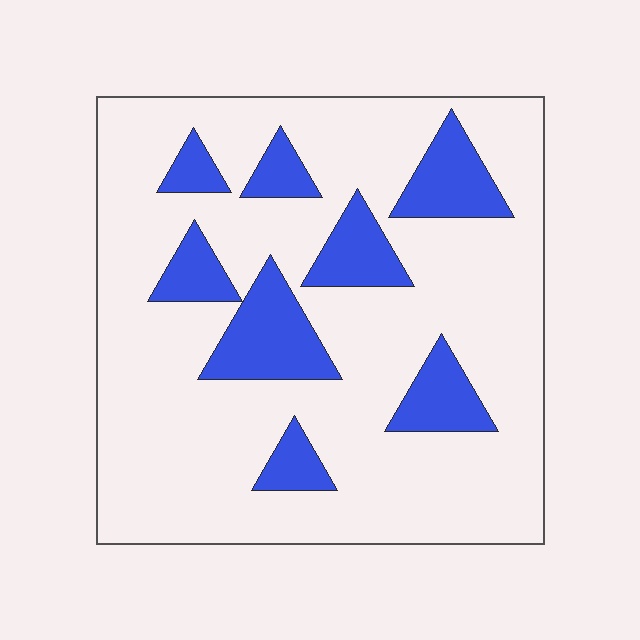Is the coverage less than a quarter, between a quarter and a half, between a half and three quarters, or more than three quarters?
Less than a quarter.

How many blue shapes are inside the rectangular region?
8.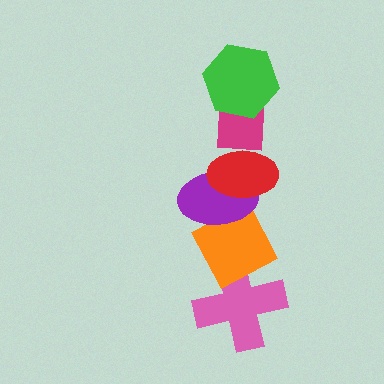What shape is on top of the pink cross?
The orange diamond is on top of the pink cross.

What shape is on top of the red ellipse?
The magenta rectangle is on top of the red ellipse.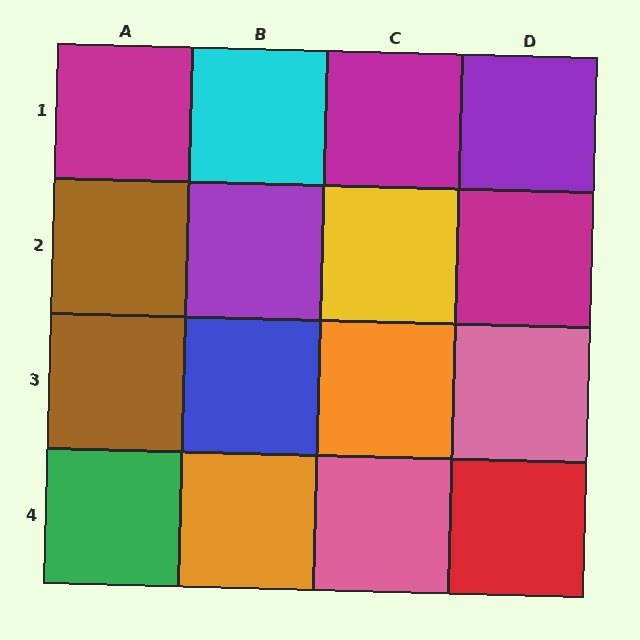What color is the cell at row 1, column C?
Magenta.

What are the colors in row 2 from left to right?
Brown, purple, yellow, magenta.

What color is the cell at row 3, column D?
Pink.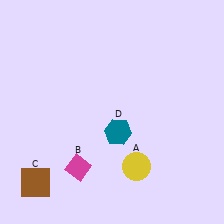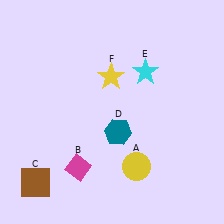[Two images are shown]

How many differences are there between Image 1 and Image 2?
There are 2 differences between the two images.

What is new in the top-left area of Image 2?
A yellow star (F) was added in the top-left area of Image 2.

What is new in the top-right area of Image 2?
A cyan star (E) was added in the top-right area of Image 2.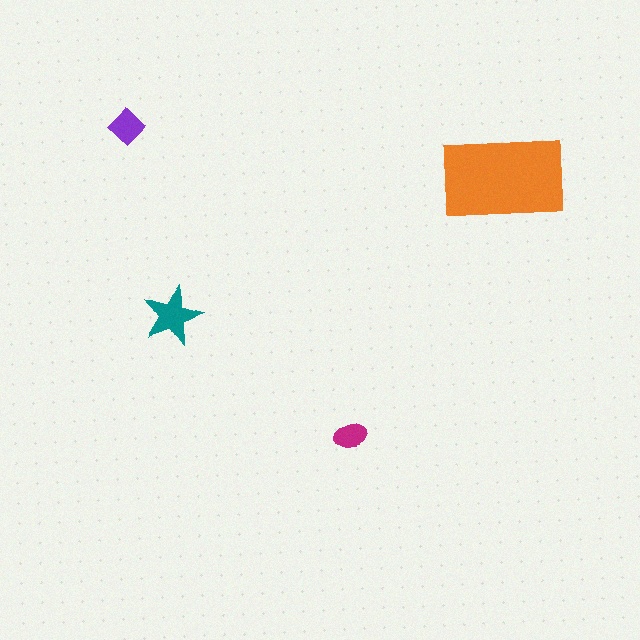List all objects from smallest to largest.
The magenta ellipse, the purple diamond, the teal star, the orange rectangle.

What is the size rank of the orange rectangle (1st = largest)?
1st.